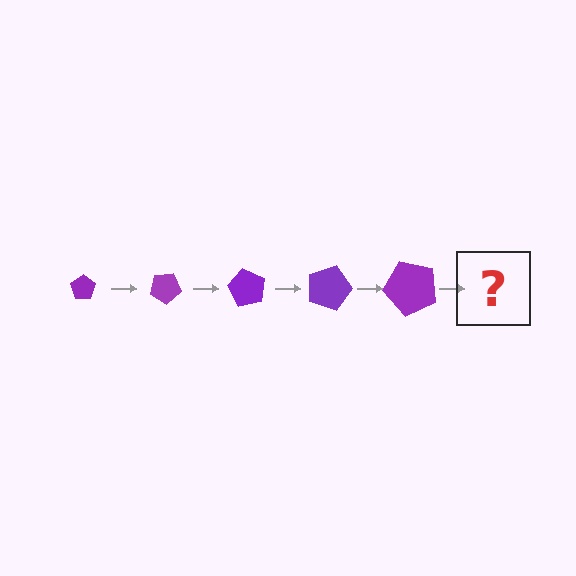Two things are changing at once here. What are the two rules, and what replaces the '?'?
The two rules are that the pentagon grows larger each step and it rotates 30 degrees each step. The '?' should be a pentagon, larger than the previous one and rotated 150 degrees from the start.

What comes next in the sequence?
The next element should be a pentagon, larger than the previous one and rotated 150 degrees from the start.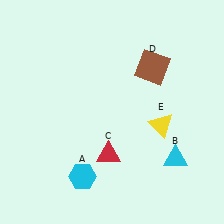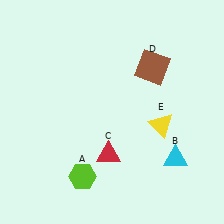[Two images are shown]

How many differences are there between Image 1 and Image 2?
There is 1 difference between the two images.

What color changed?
The hexagon (A) changed from cyan in Image 1 to lime in Image 2.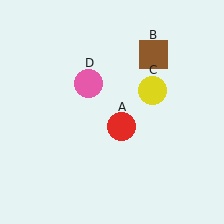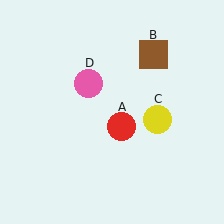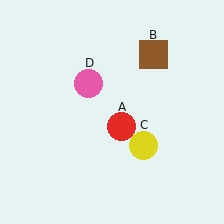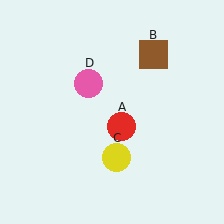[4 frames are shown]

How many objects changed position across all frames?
1 object changed position: yellow circle (object C).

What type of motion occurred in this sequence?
The yellow circle (object C) rotated clockwise around the center of the scene.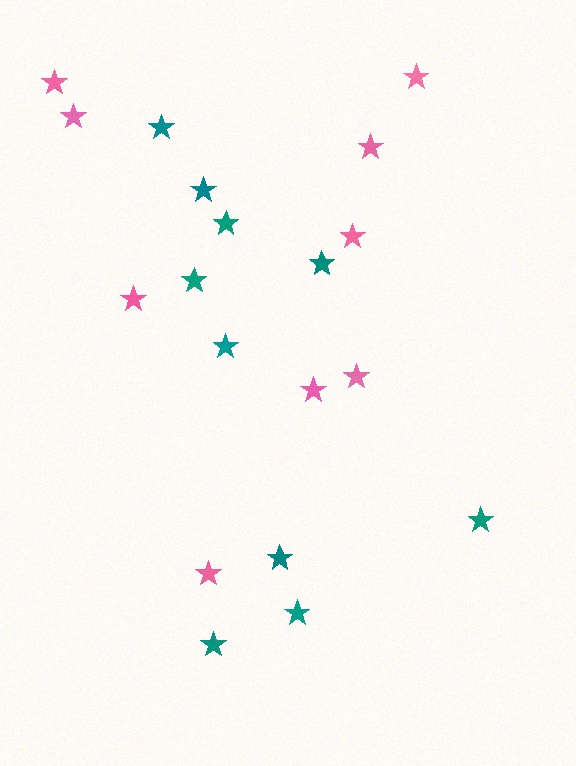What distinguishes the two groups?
There are 2 groups: one group of teal stars (10) and one group of pink stars (9).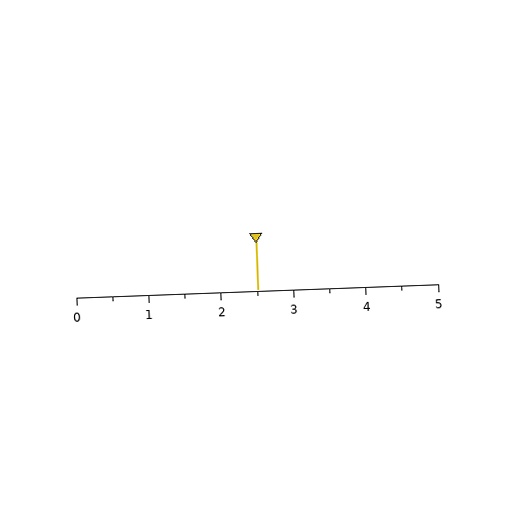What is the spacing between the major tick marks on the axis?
The major ticks are spaced 1 apart.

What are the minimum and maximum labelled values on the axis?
The axis runs from 0 to 5.